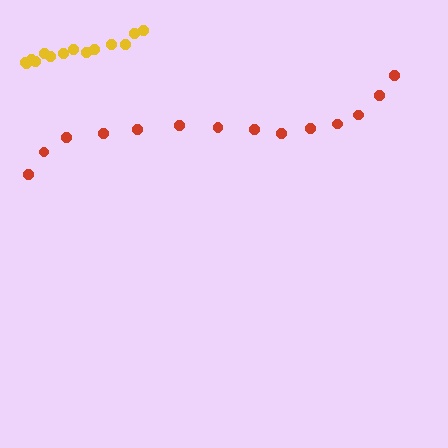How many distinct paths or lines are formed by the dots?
There are 2 distinct paths.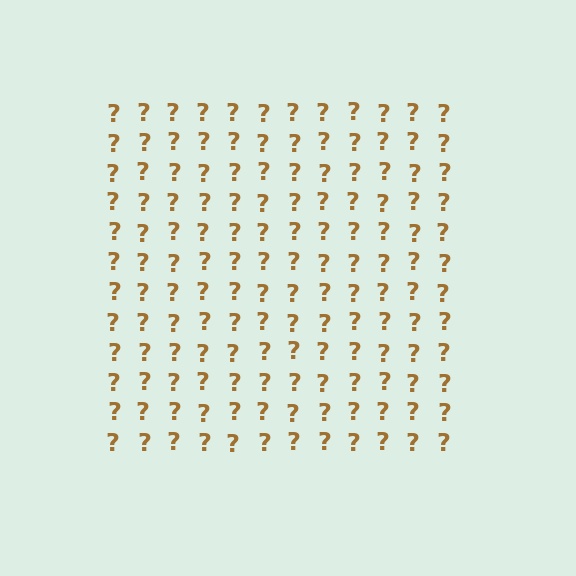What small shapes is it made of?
It is made of small question marks.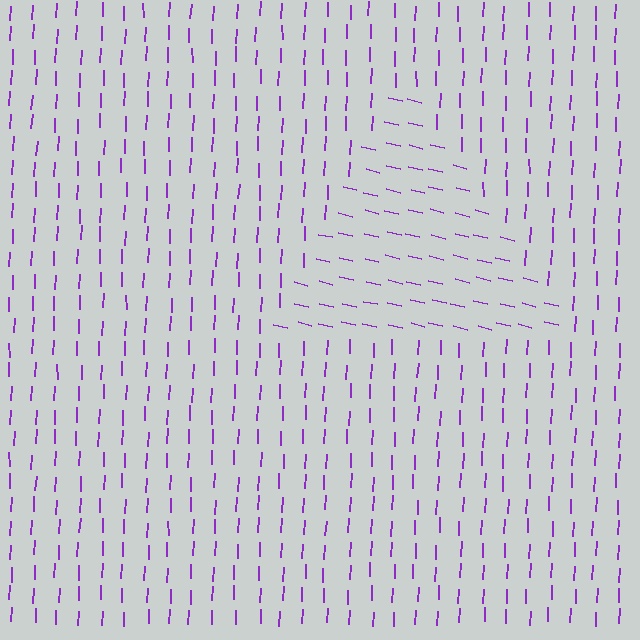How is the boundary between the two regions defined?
The boundary is defined purely by a change in line orientation (approximately 78 degrees difference). All lines are the same color and thickness.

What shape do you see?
I see a triangle.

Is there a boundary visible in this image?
Yes, there is a texture boundary formed by a change in line orientation.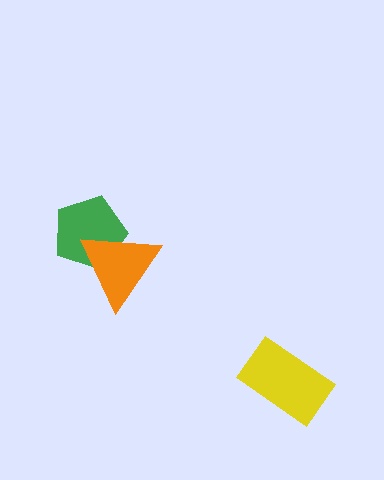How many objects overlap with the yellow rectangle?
0 objects overlap with the yellow rectangle.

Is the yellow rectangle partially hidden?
No, no other shape covers it.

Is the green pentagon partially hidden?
Yes, it is partially covered by another shape.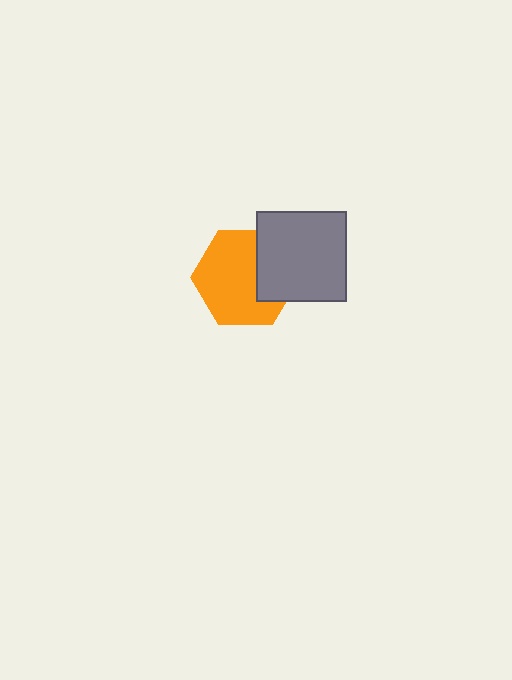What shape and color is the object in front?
The object in front is a gray rectangle.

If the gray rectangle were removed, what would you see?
You would see the complete orange hexagon.